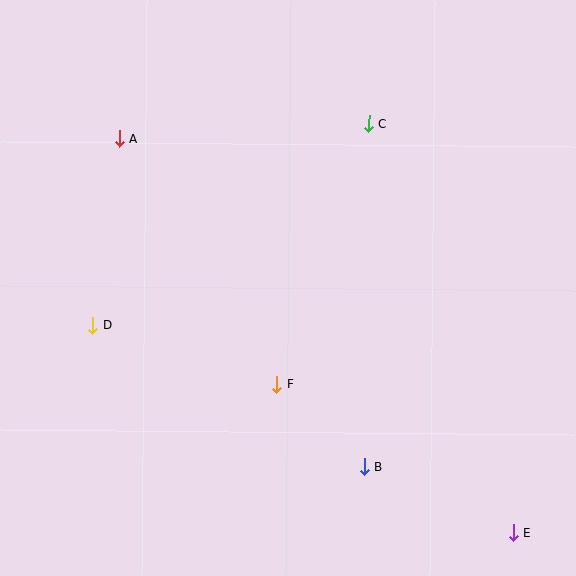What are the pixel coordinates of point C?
Point C is at (369, 124).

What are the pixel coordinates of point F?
Point F is at (277, 384).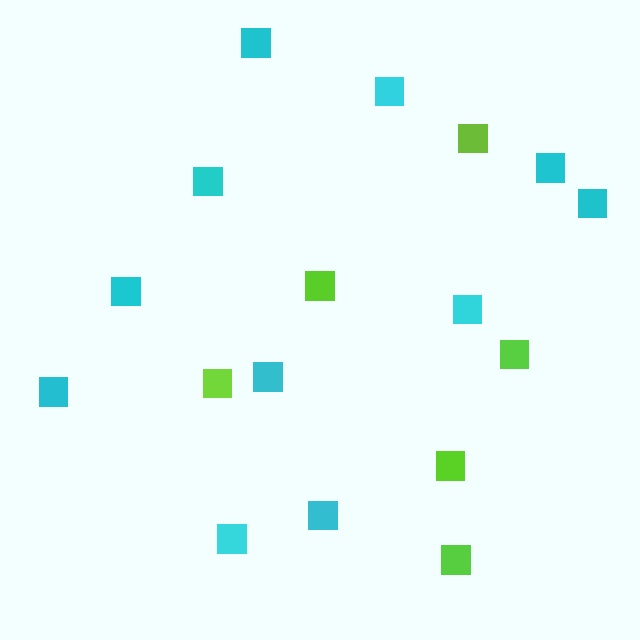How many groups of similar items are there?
There are 2 groups: one group of lime squares (6) and one group of cyan squares (11).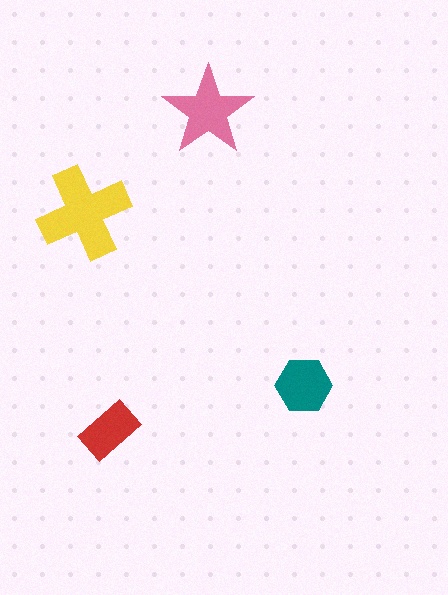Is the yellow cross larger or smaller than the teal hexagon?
Larger.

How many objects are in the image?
There are 4 objects in the image.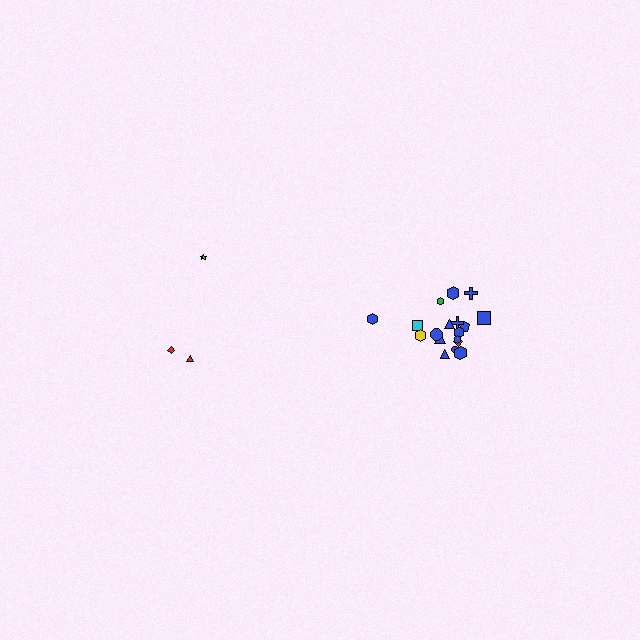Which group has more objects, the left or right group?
The right group.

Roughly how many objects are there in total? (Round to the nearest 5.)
Roughly 20 objects in total.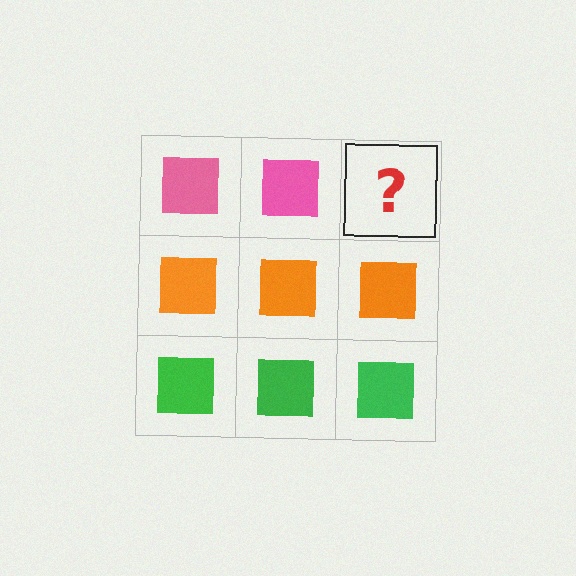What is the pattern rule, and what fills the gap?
The rule is that each row has a consistent color. The gap should be filled with a pink square.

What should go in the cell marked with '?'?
The missing cell should contain a pink square.